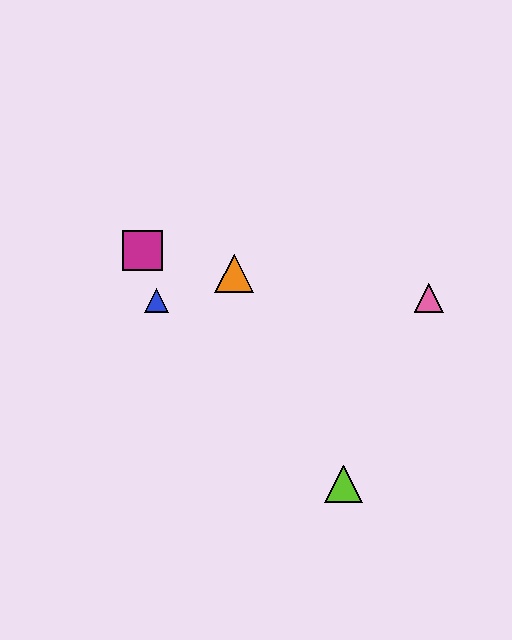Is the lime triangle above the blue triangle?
No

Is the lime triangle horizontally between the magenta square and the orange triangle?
No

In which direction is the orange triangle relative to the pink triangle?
The orange triangle is to the left of the pink triangle.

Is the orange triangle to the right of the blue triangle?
Yes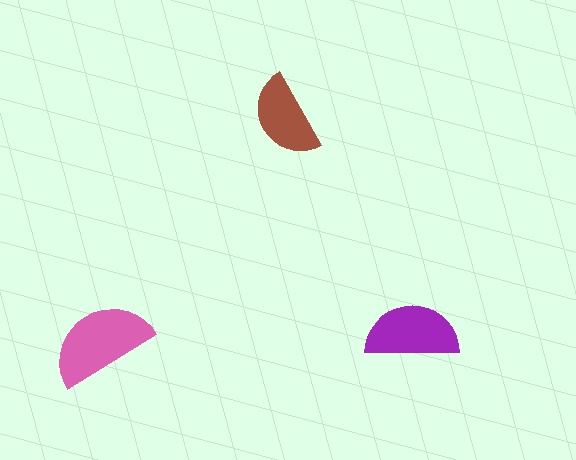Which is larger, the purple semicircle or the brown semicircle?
The purple one.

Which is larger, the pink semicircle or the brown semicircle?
The pink one.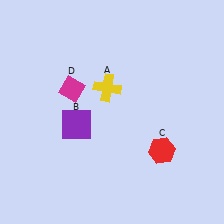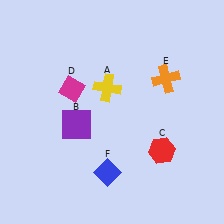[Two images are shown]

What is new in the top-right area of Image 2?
An orange cross (E) was added in the top-right area of Image 2.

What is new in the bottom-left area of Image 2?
A blue diamond (F) was added in the bottom-left area of Image 2.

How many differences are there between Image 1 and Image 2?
There are 2 differences between the two images.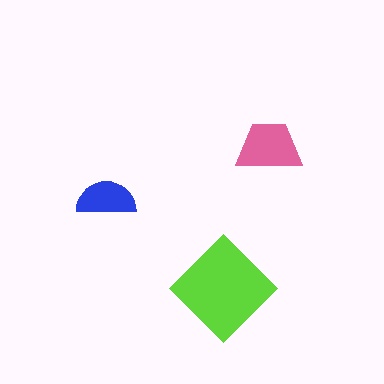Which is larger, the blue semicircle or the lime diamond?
The lime diamond.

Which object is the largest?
The lime diamond.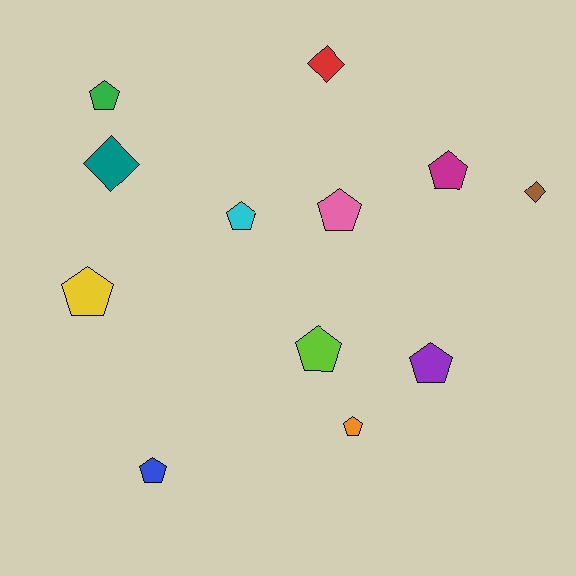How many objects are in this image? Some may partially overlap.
There are 12 objects.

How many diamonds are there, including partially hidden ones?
There are 3 diamonds.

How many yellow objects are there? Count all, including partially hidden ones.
There is 1 yellow object.